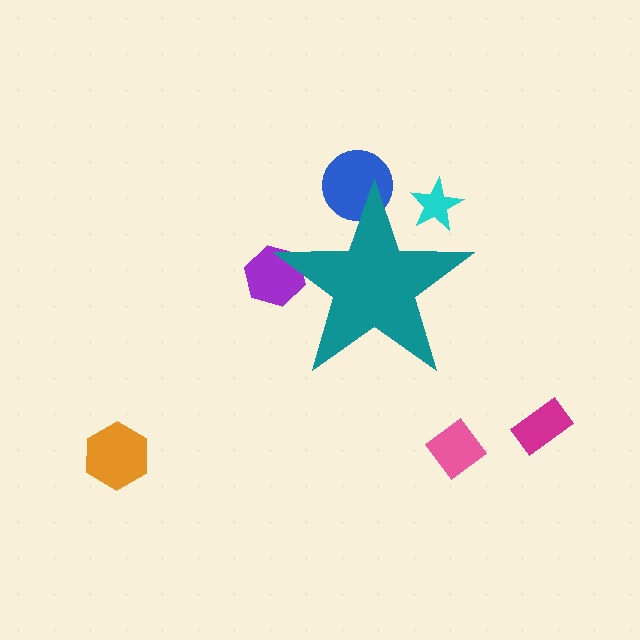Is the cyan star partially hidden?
Yes, the cyan star is partially hidden behind the teal star.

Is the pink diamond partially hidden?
No, the pink diamond is fully visible.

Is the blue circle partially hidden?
Yes, the blue circle is partially hidden behind the teal star.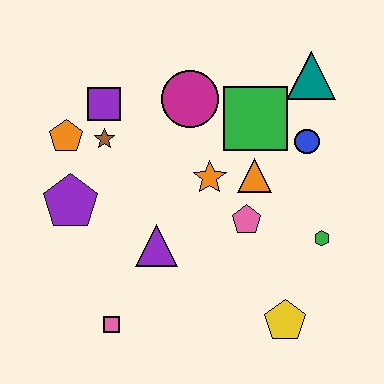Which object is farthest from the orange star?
The pink square is farthest from the orange star.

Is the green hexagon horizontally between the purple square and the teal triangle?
No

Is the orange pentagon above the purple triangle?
Yes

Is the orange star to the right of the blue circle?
No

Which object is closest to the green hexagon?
The pink pentagon is closest to the green hexagon.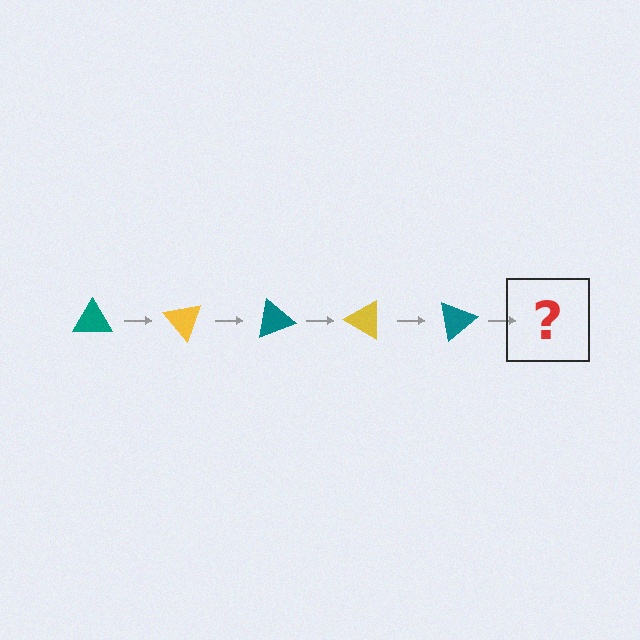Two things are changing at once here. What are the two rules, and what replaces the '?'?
The two rules are that it rotates 50 degrees each step and the color cycles through teal and yellow. The '?' should be a yellow triangle, rotated 250 degrees from the start.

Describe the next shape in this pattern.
It should be a yellow triangle, rotated 250 degrees from the start.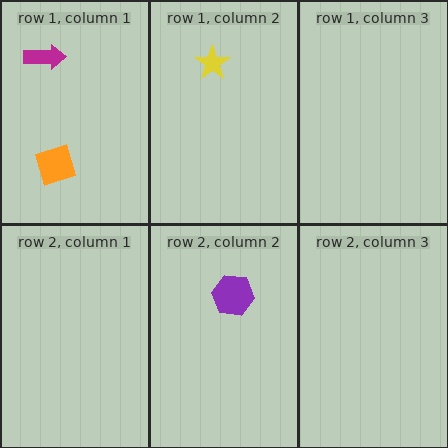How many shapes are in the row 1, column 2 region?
1.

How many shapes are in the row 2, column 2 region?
1.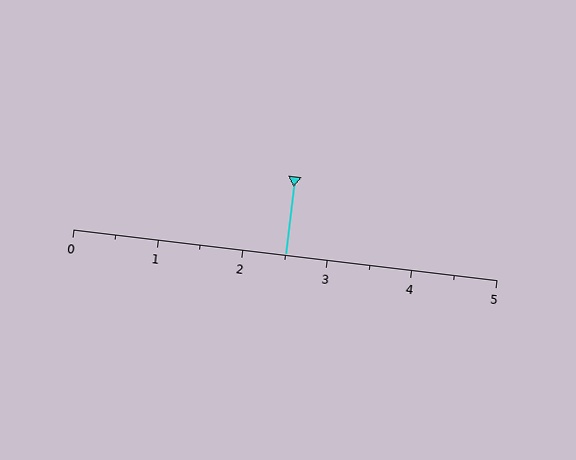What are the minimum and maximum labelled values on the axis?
The axis runs from 0 to 5.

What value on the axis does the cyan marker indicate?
The marker indicates approximately 2.5.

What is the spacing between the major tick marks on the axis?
The major ticks are spaced 1 apart.